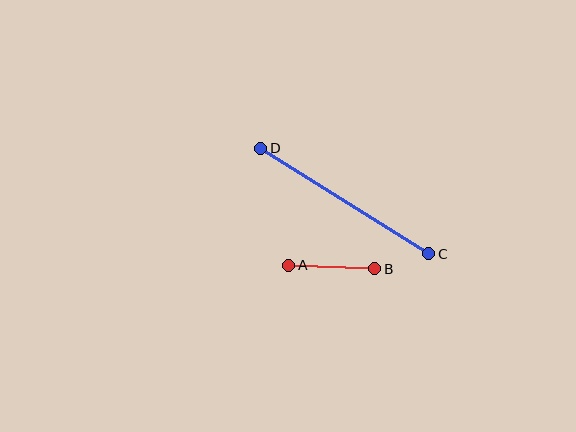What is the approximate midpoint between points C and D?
The midpoint is at approximately (345, 201) pixels.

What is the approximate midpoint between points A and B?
The midpoint is at approximately (332, 267) pixels.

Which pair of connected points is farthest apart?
Points C and D are farthest apart.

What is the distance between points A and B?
The distance is approximately 86 pixels.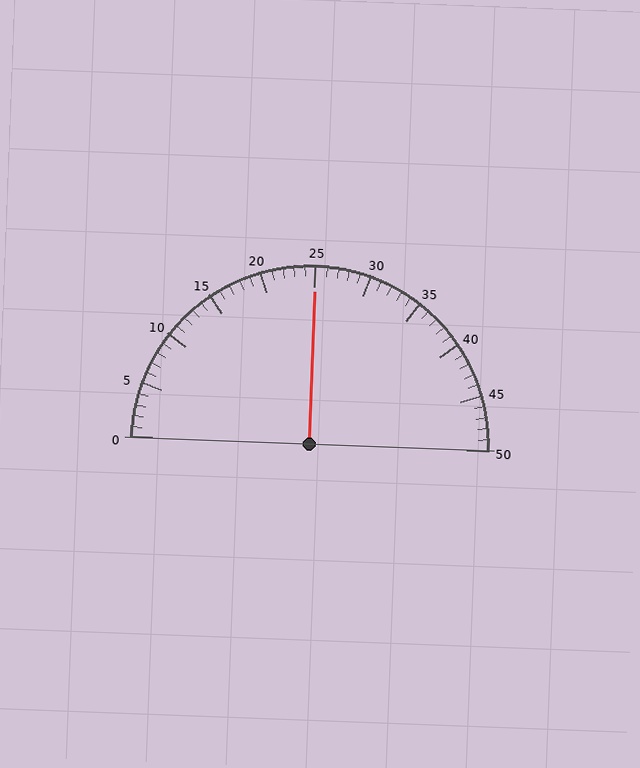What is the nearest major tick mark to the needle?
The nearest major tick mark is 25.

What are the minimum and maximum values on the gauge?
The gauge ranges from 0 to 50.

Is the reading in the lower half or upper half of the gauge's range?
The reading is in the upper half of the range (0 to 50).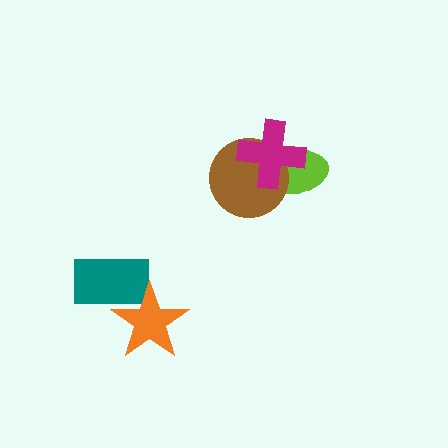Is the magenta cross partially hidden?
No, no other shape covers it.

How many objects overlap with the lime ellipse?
2 objects overlap with the lime ellipse.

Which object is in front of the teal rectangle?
The orange star is in front of the teal rectangle.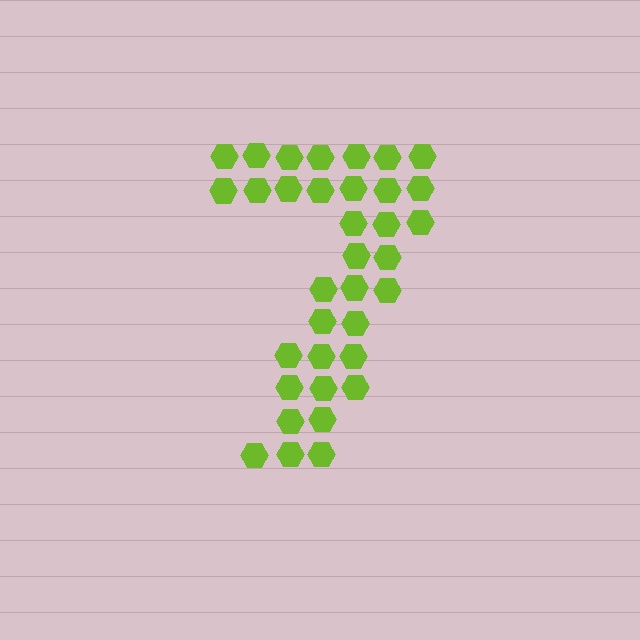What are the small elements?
The small elements are hexagons.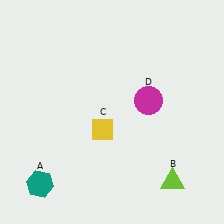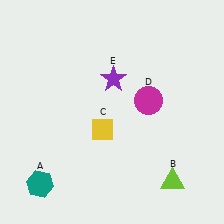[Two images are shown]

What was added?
A purple star (E) was added in Image 2.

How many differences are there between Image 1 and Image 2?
There is 1 difference between the two images.